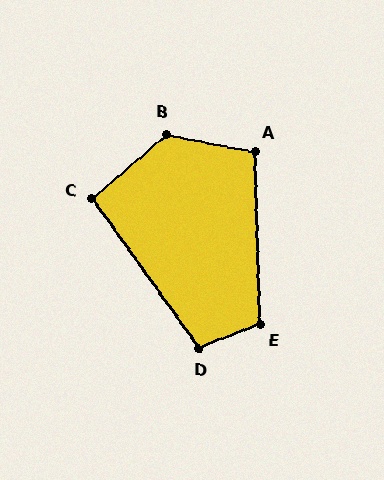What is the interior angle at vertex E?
Approximately 110 degrees (obtuse).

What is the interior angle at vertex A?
Approximately 103 degrees (obtuse).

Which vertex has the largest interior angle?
B, at approximately 128 degrees.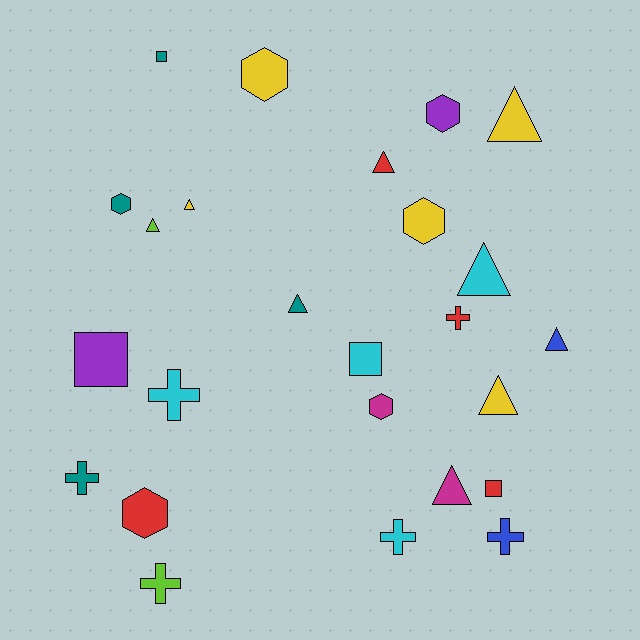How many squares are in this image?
There are 4 squares.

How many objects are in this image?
There are 25 objects.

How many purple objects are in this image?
There are 2 purple objects.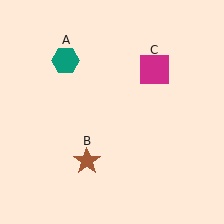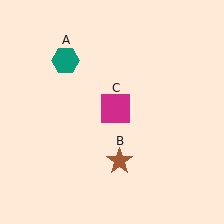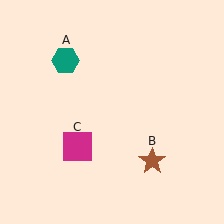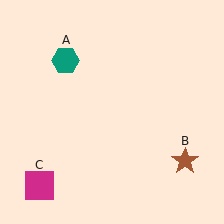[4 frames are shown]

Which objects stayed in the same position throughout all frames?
Teal hexagon (object A) remained stationary.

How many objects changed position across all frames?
2 objects changed position: brown star (object B), magenta square (object C).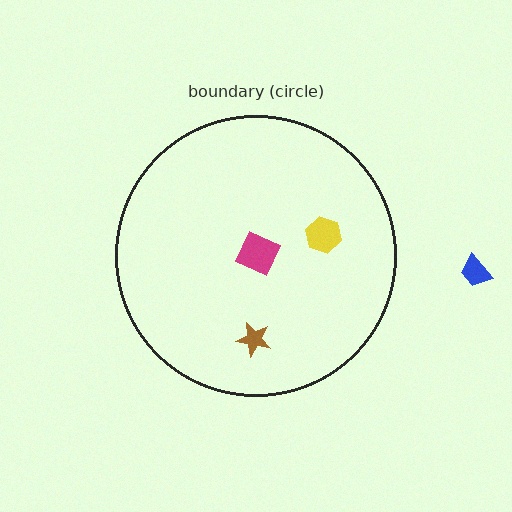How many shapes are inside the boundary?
3 inside, 1 outside.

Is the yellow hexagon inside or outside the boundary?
Inside.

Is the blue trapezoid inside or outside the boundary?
Outside.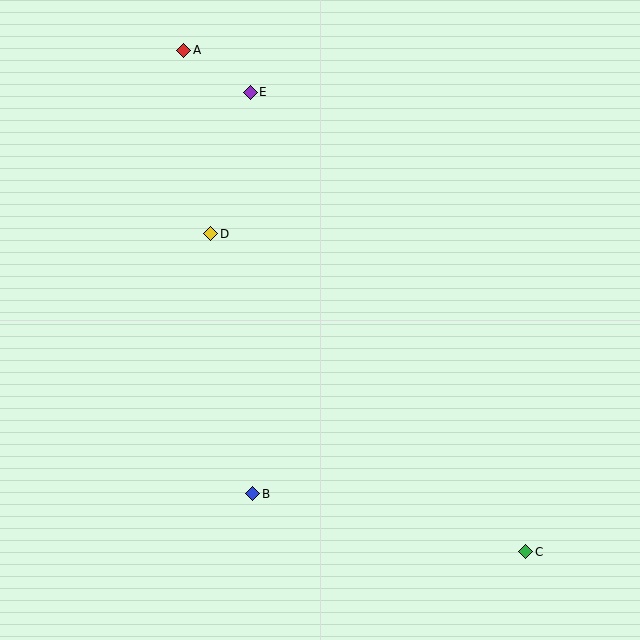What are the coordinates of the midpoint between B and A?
The midpoint between B and A is at (218, 272).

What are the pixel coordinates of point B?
Point B is at (253, 494).